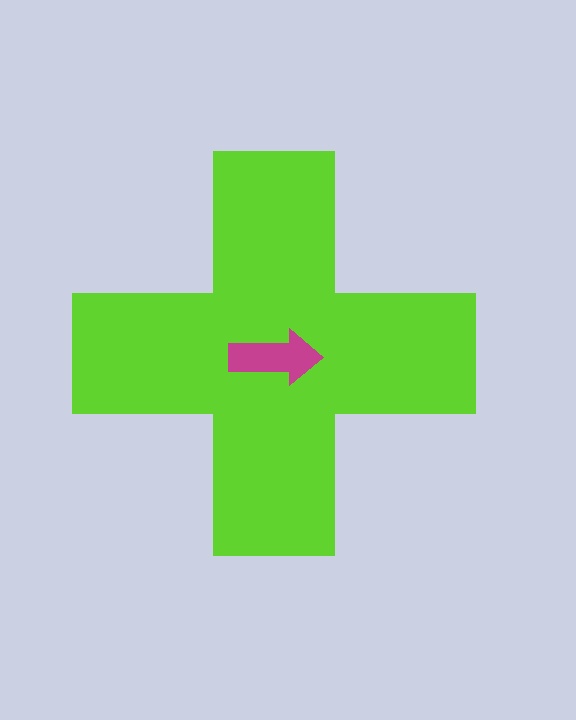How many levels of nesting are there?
2.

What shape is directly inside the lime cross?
The magenta arrow.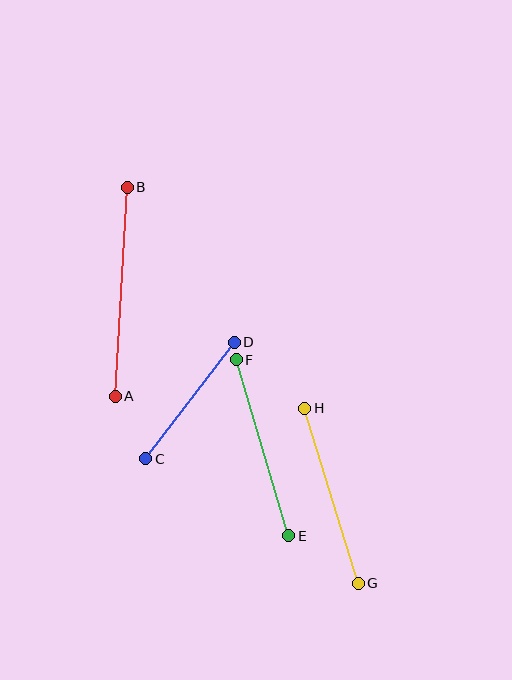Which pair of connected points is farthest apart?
Points A and B are farthest apart.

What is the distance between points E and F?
The distance is approximately 184 pixels.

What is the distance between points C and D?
The distance is approximately 146 pixels.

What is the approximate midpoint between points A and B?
The midpoint is at approximately (121, 292) pixels.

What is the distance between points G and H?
The distance is approximately 183 pixels.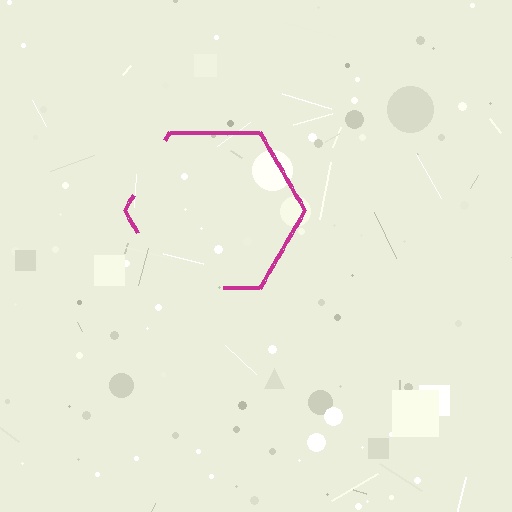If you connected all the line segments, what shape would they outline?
They would outline a hexagon.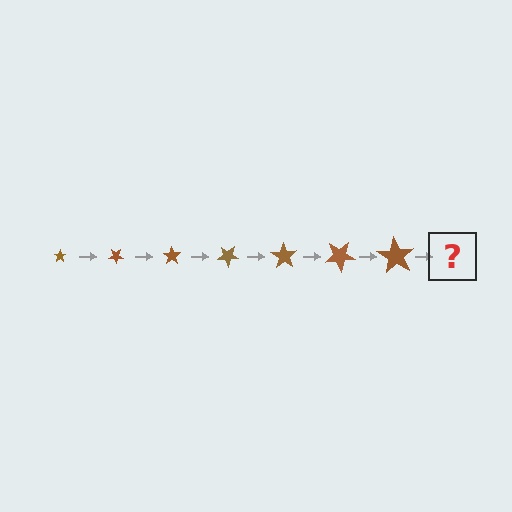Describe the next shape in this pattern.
It should be a star, larger than the previous one and rotated 245 degrees from the start.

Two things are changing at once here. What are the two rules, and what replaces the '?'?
The two rules are that the star grows larger each step and it rotates 35 degrees each step. The '?' should be a star, larger than the previous one and rotated 245 degrees from the start.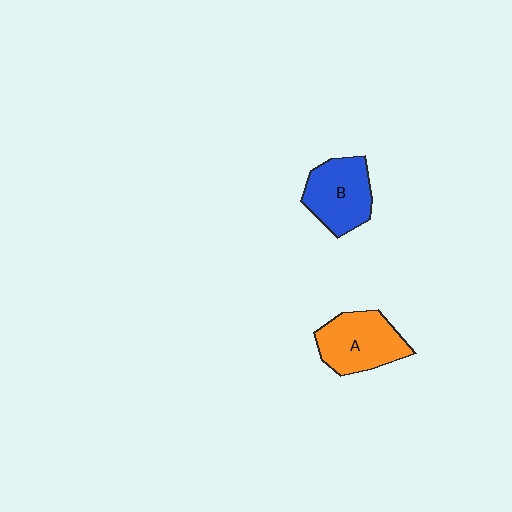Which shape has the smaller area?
Shape B (blue).